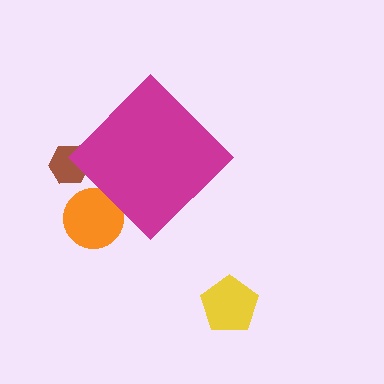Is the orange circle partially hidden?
Yes, the orange circle is partially hidden behind the magenta diamond.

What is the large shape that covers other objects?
A magenta diamond.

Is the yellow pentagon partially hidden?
No, the yellow pentagon is fully visible.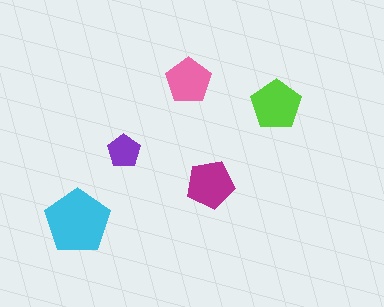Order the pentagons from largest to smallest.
the cyan one, the lime one, the magenta one, the pink one, the purple one.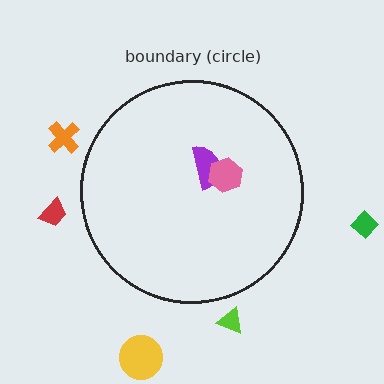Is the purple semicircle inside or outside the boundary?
Inside.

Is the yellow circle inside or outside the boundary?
Outside.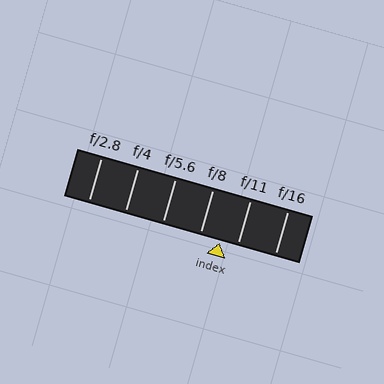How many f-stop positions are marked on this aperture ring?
There are 6 f-stop positions marked.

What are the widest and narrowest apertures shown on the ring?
The widest aperture shown is f/2.8 and the narrowest is f/16.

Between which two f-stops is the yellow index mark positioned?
The index mark is between f/8 and f/11.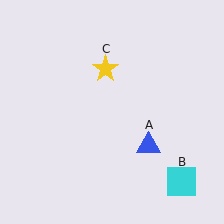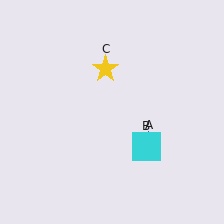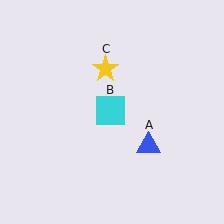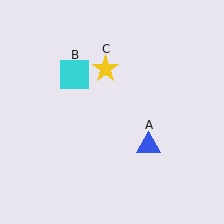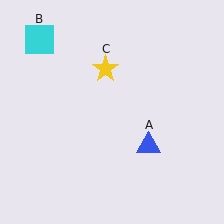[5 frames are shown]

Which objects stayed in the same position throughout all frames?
Blue triangle (object A) and yellow star (object C) remained stationary.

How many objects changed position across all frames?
1 object changed position: cyan square (object B).